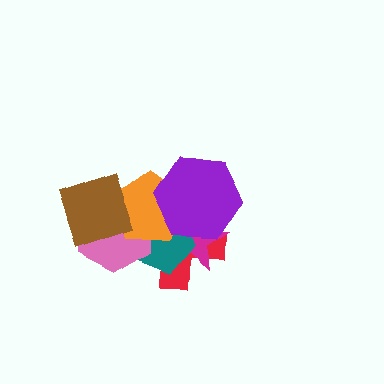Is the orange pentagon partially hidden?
Yes, it is partially covered by another shape.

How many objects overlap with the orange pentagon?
6 objects overlap with the orange pentagon.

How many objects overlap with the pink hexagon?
4 objects overlap with the pink hexagon.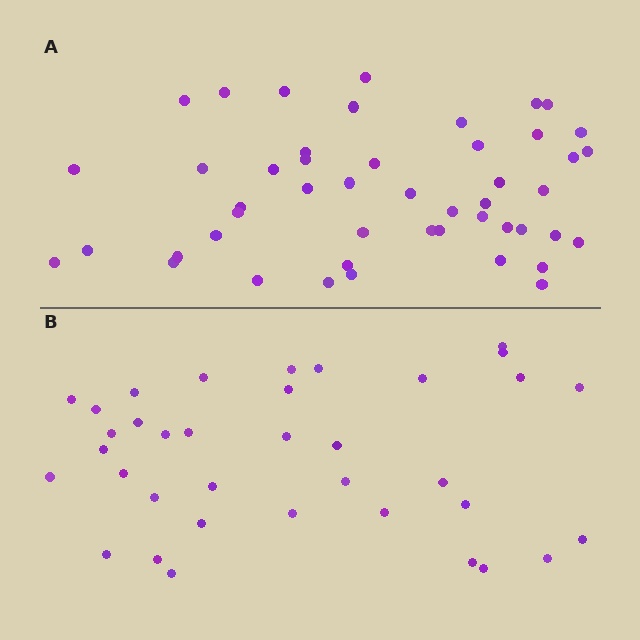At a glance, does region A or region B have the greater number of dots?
Region A (the top region) has more dots.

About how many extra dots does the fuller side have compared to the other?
Region A has roughly 12 or so more dots than region B.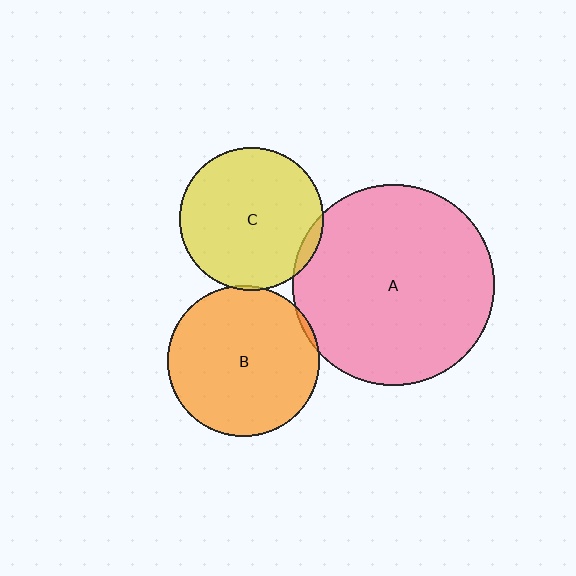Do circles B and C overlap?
Yes.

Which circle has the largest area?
Circle A (pink).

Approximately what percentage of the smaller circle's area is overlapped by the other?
Approximately 5%.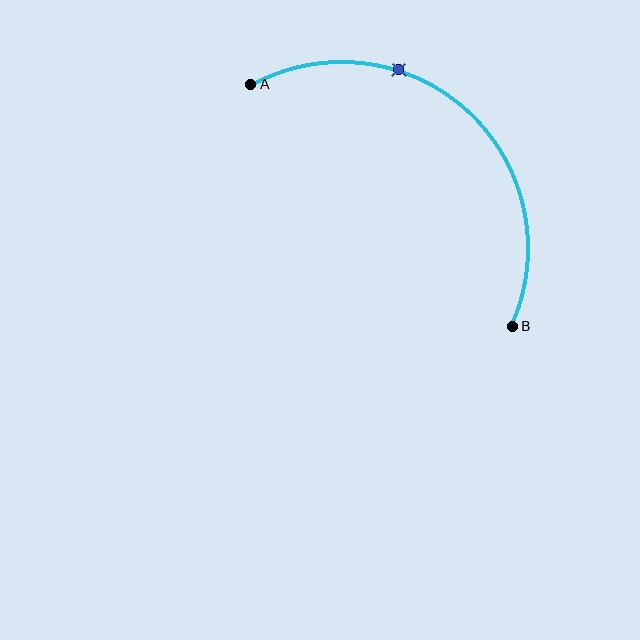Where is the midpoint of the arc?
The arc midpoint is the point on the curve farthest from the straight line joining A and B. It sits above and to the right of that line.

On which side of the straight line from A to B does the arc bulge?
The arc bulges above and to the right of the straight line connecting A and B.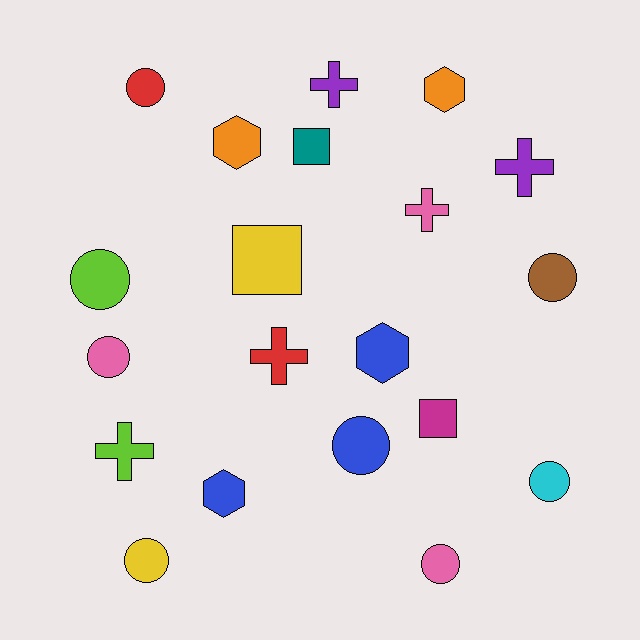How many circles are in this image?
There are 8 circles.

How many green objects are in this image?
There are no green objects.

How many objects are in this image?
There are 20 objects.